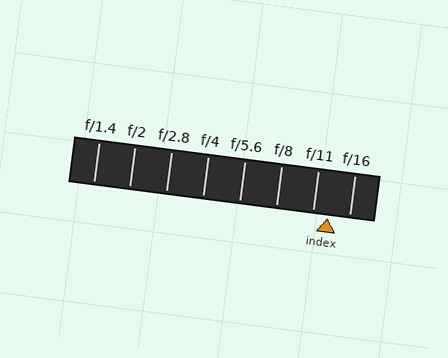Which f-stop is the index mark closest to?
The index mark is closest to f/11.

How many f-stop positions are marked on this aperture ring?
There are 8 f-stop positions marked.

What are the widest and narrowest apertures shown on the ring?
The widest aperture shown is f/1.4 and the narrowest is f/16.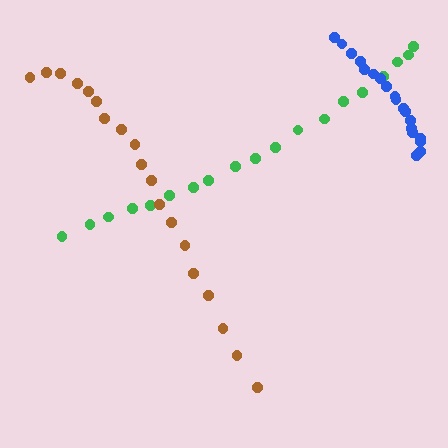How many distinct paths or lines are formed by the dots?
There are 3 distinct paths.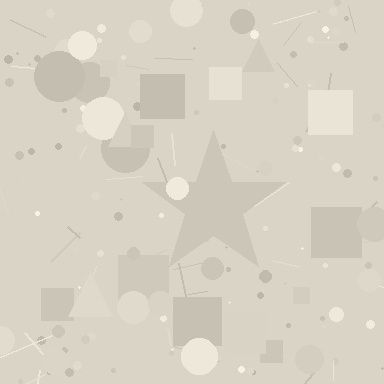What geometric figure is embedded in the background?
A star is embedded in the background.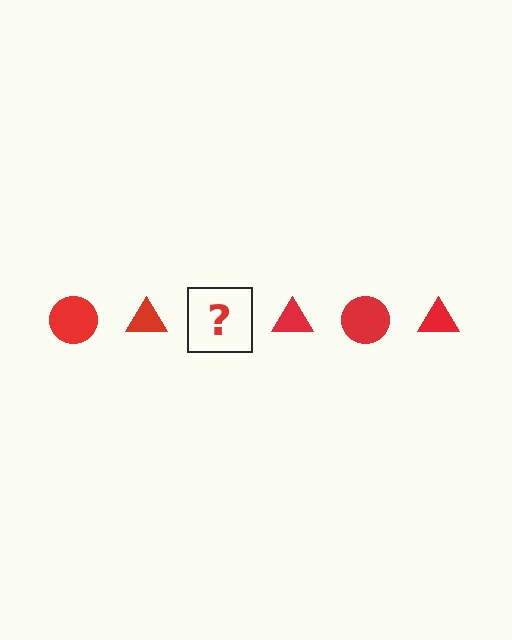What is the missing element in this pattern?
The missing element is a red circle.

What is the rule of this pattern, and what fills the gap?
The rule is that the pattern cycles through circle, triangle shapes in red. The gap should be filled with a red circle.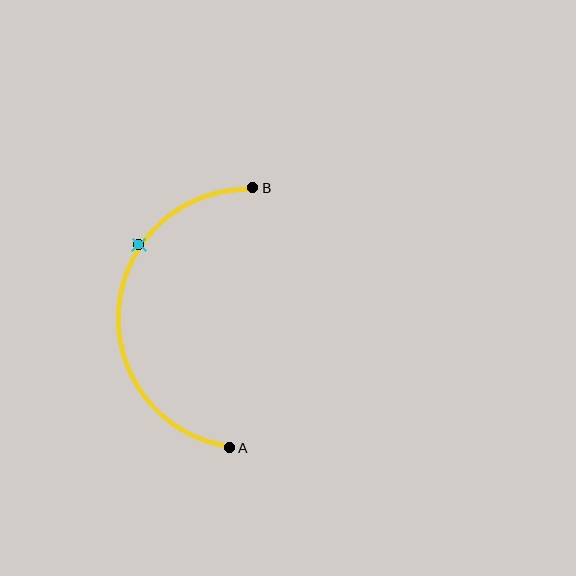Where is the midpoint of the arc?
The arc midpoint is the point on the curve farthest from the straight line joining A and B. It sits to the left of that line.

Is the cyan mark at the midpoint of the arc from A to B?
No. The cyan mark lies on the arc but is closer to endpoint B. The arc midpoint would be at the point on the curve equidistant along the arc from both A and B.